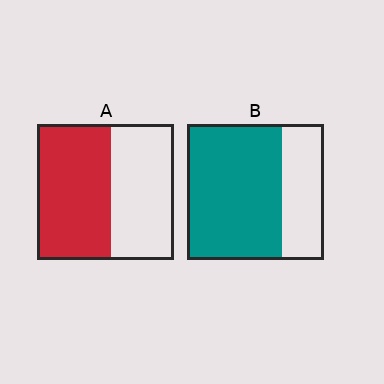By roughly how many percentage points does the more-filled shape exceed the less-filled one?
By roughly 15 percentage points (B over A).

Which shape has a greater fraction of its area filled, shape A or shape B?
Shape B.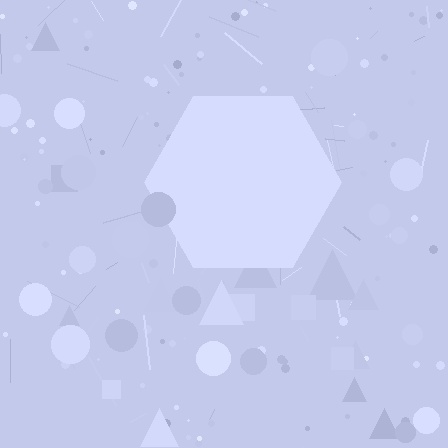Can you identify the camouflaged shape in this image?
The camouflaged shape is a hexagon.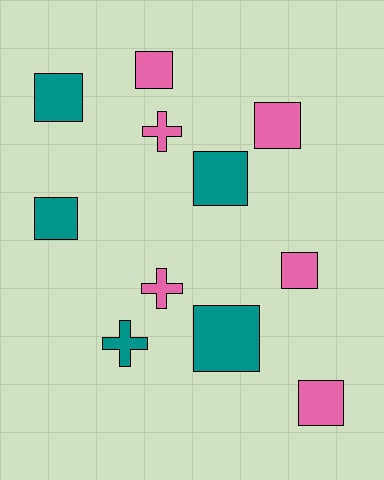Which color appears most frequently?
Pink, with 6 objects.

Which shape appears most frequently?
Square, with 8 objects.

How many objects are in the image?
There are 11 objects.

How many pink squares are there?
There are 4 pink squares.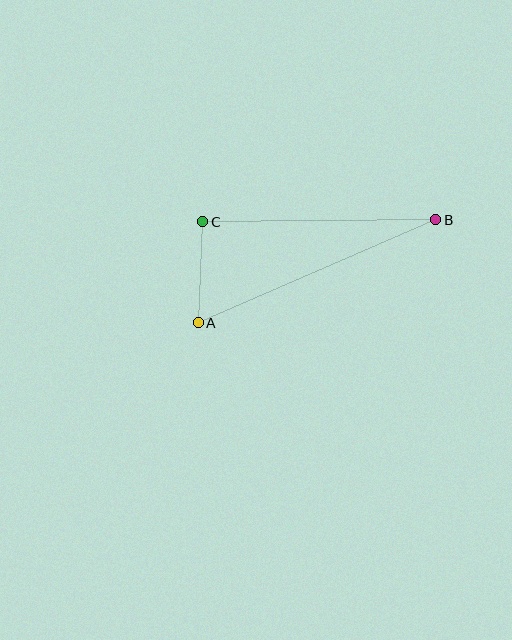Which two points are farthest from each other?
Points A and B are farthest from each other.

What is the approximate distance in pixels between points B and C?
The distance between B and C is approximately 233 pixels.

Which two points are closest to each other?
Points A and C are closest to each other.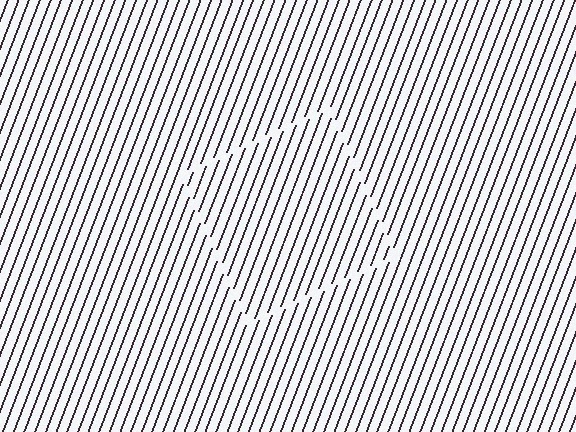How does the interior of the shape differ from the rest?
The interior of the shape contains the same grating, shifted by half a period — the contour is defined by the phase discontinuity where line-ends from the inner and outer gratings abut.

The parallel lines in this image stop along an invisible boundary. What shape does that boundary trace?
An illusory square. The interior of the shape contains the same grating, shifted by half a period — the contour is defined by the phase discontinuity where line-ends from the inner and outer gratings abut.